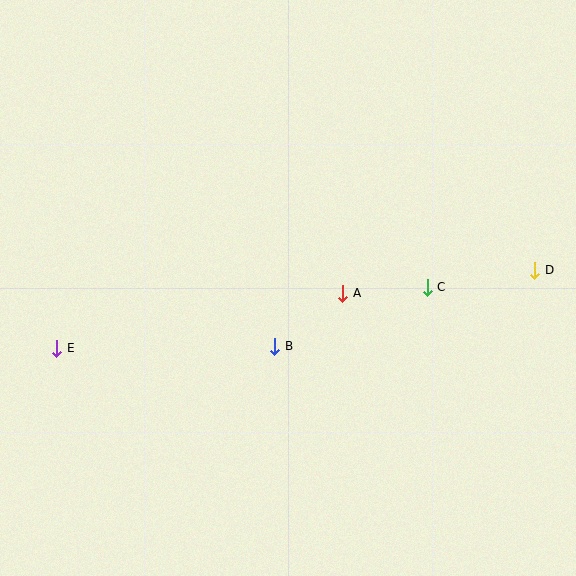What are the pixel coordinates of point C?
Point C is at (427, 287).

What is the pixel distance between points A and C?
The distance between A and C is 85 pixels.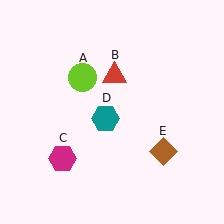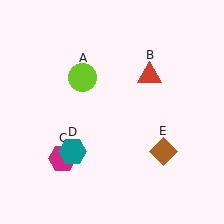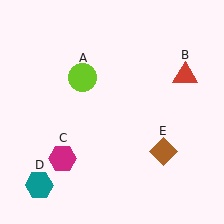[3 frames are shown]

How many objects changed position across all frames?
2 objects changed position: red triangle (object B), teal hexagon (object D).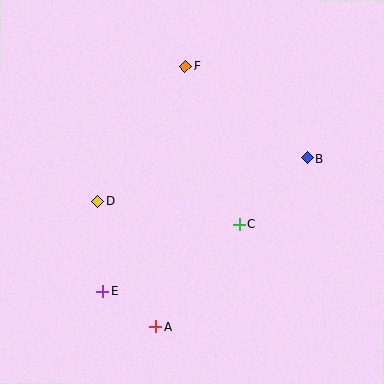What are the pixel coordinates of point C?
Point C is at (239, 224).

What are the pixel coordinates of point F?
Point F is at (185, 66).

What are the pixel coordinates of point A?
Point A is at (156, 326).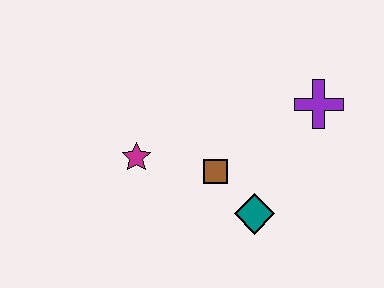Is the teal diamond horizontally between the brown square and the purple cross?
Yes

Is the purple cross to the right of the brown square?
Yes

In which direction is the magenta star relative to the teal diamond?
The magenta star is to the left of the teal diamond.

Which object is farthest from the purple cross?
The magenta star is farthest from the purple cross.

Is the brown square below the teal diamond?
No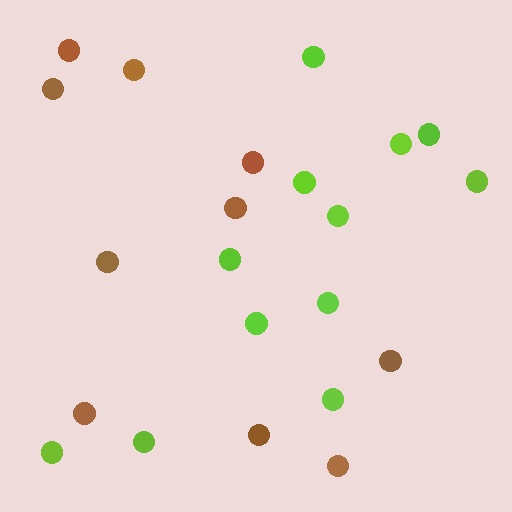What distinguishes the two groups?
There are 2 groups: one group of lime circles (12) and one group of brown circles (10).